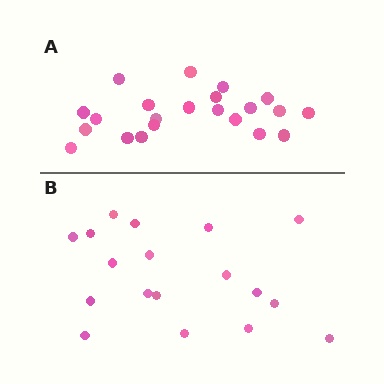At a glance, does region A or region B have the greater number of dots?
Region A (the top region) has more dots.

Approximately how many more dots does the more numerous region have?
Region A has about 4 more dots than region B.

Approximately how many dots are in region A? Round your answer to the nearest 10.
About 20 dots. (The exact count is 22, which rounds to 20.)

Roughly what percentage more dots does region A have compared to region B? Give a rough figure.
About 20% more.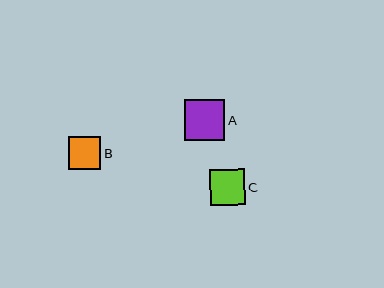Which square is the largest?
Square A is the largest with a size of approximately 41 pixels.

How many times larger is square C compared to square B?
Square C is approximately 1.1 times the size of square B.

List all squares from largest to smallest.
From largest to smallest: A, C, B.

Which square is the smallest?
Square B is the smallest with a size of approximately 32 pixels.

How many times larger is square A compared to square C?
Square A is approximately 1.1 times the size of square C.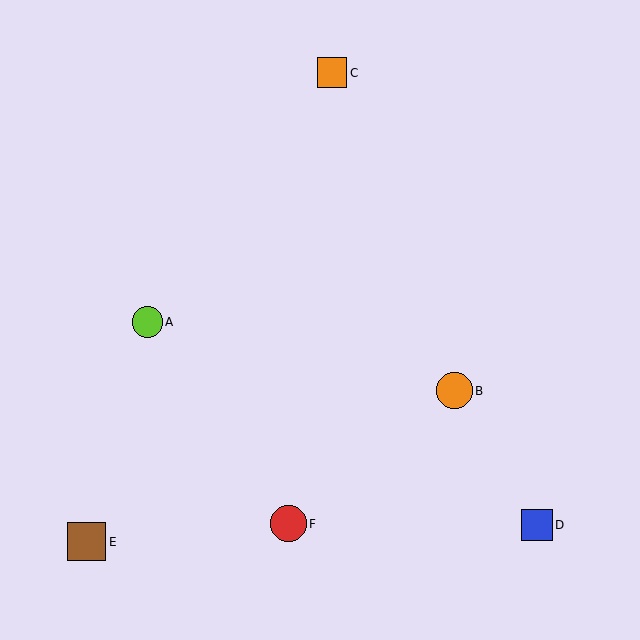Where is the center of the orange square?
The center of the orange square is at (332, 73).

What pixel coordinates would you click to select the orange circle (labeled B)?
Click at (455, 391) to select the orange circle B.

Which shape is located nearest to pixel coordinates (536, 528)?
The blue square (labeled D) at (537, 525) is nearest to that location.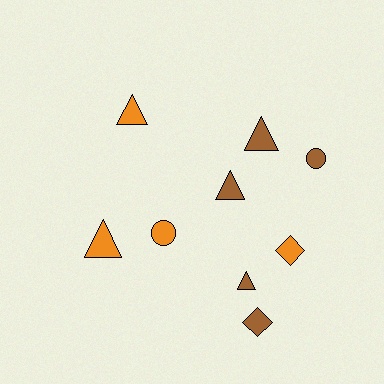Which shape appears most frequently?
Triangle, with 5 objects.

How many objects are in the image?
There are 9 objects.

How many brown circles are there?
There is 1 brown circle.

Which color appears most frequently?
Brown, with 5 objects.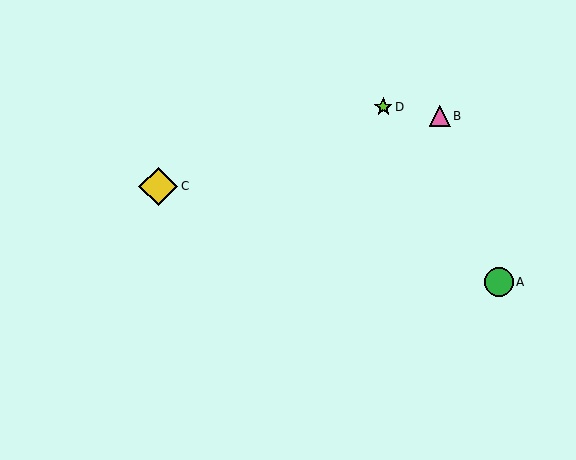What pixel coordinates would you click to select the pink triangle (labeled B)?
Click at (440, 116) to select the pink triangle B.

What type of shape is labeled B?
Shape B is a pink triangle.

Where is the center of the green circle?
The center of the green circle is at (499, 282).